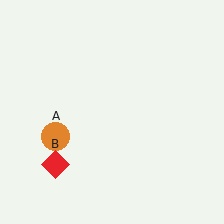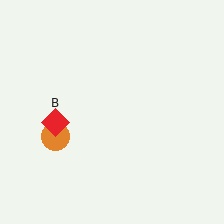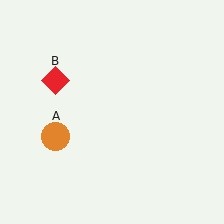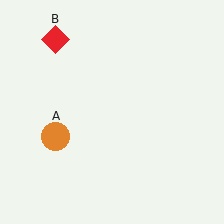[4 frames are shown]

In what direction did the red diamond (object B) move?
The red diamond (object B) moved up.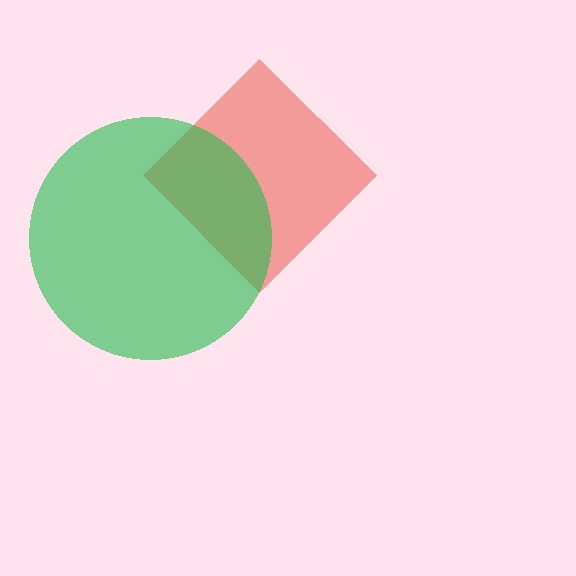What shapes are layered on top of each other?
The layered shapes are: a red diamond, a green circle.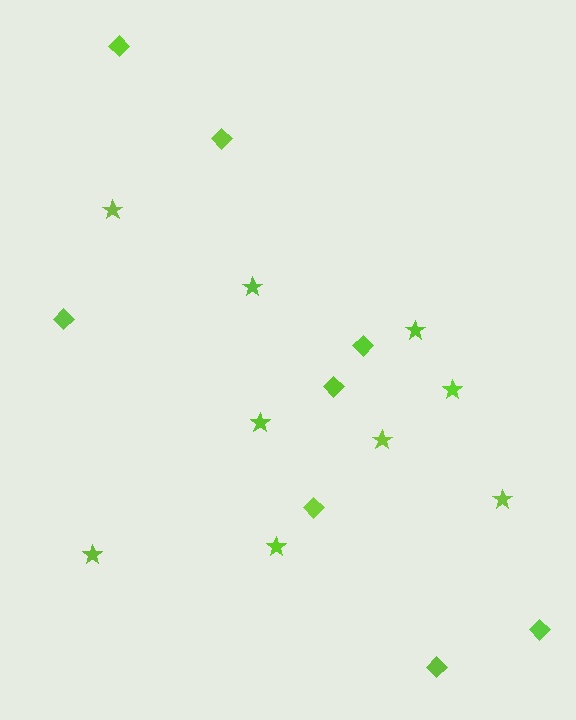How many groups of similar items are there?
There are 2 groups: one group of stars (9) and one group of diamonds (8).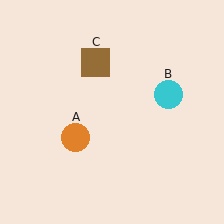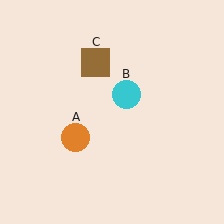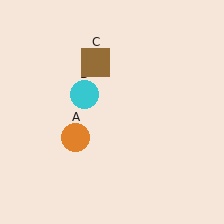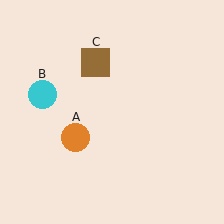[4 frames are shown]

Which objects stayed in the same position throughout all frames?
Orange circle (object A) and brown square (object C) remained stationary.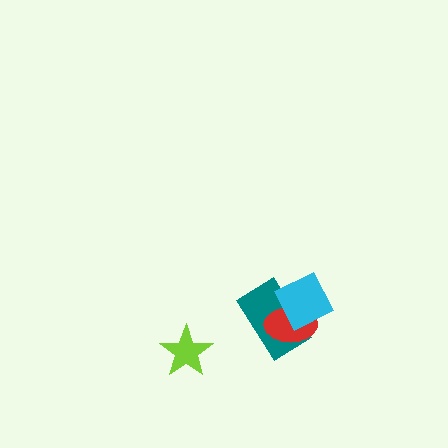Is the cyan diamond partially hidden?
No, no other shape covers it.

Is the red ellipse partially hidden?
Yes, it is partially covered by another shape.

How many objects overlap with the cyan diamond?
2 objects overlap with the cyan diamond.